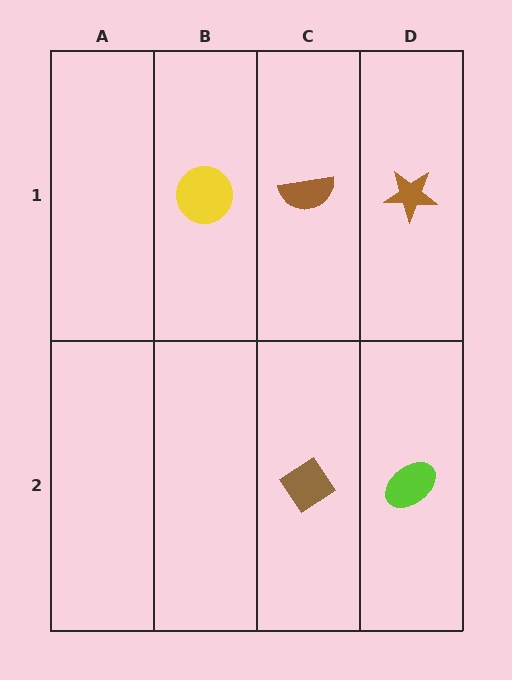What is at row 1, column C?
A brown semicircle.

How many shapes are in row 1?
3 shapes.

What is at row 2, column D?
A lime ellipse.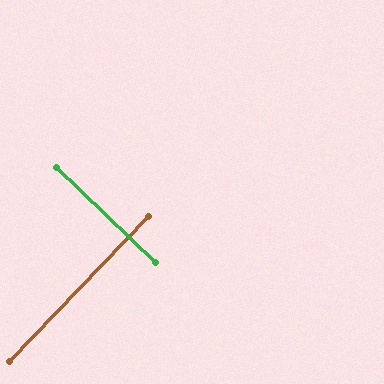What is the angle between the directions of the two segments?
Approximately 90 degrees.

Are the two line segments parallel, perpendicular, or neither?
Perpendicular — they meet at approximately 90°.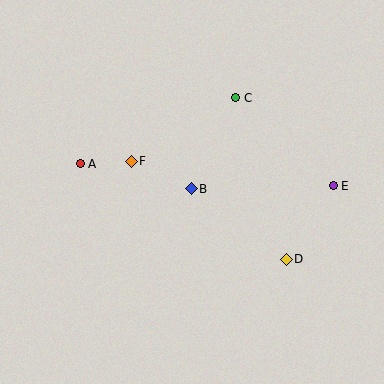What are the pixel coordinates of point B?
Point B is at (191, 189).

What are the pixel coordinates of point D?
Point D is at (286, 259).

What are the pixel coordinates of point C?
Point C is at (236, 98).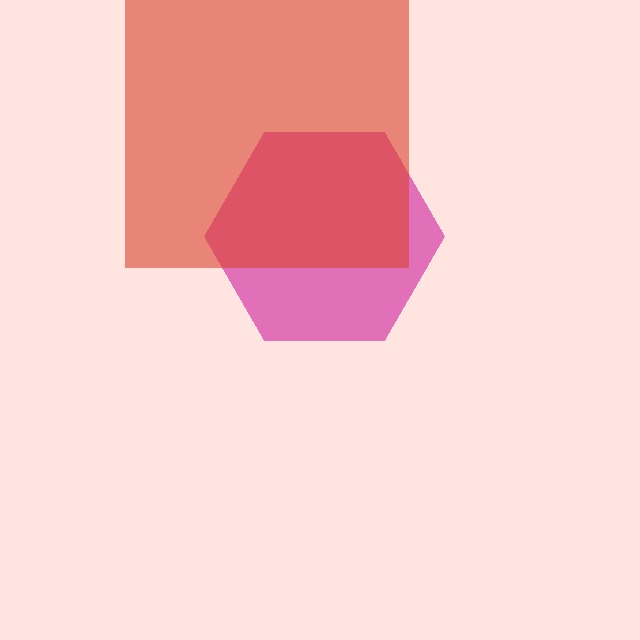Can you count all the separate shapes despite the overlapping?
Yes, there are 2 separate shapes.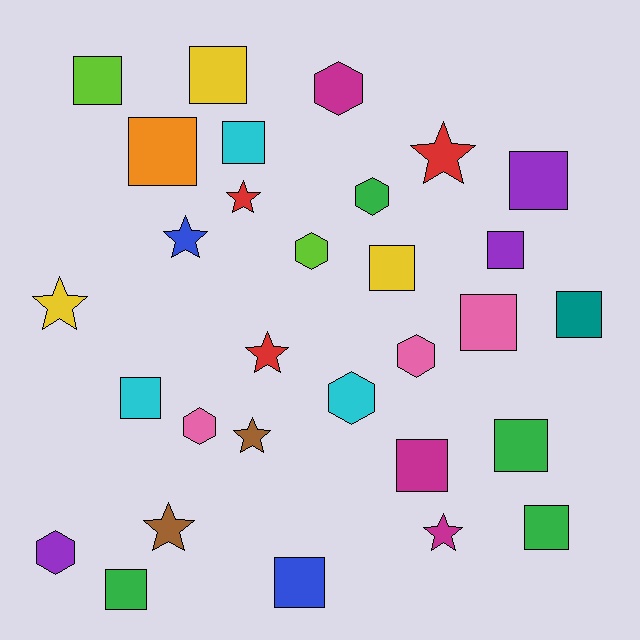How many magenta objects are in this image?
There are 3 magenta objects.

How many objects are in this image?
There are 30 objects.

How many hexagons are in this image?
There are 7 hexagons.